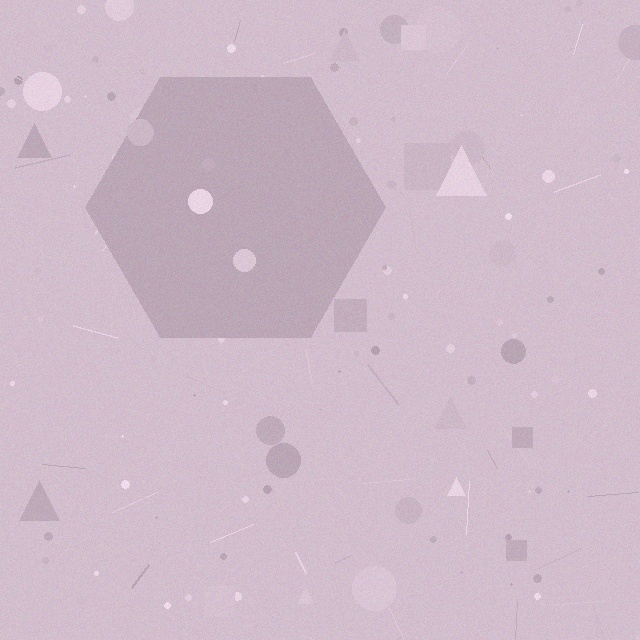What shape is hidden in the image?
A hexagon is hidden in the image.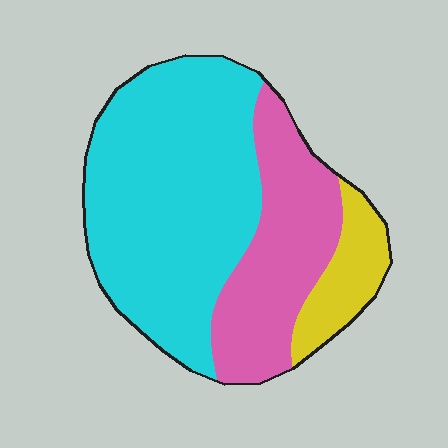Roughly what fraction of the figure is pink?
Pink covers about 30% of the figure.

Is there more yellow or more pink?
Pink.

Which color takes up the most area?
Cyan, at roughly 60%.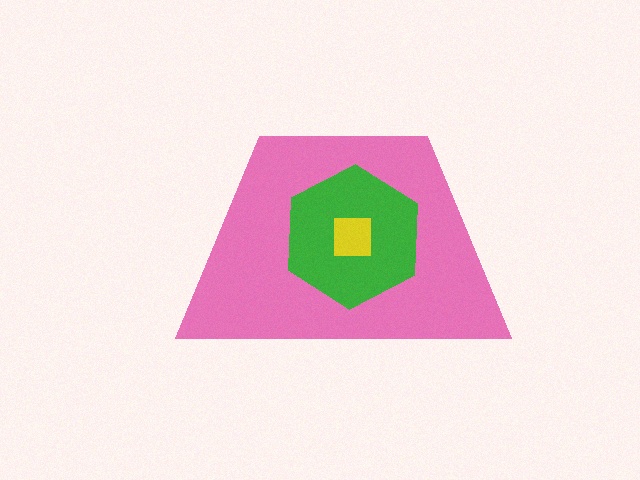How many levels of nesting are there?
3.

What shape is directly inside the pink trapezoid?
The green hexagon.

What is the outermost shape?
The pink trapezoid.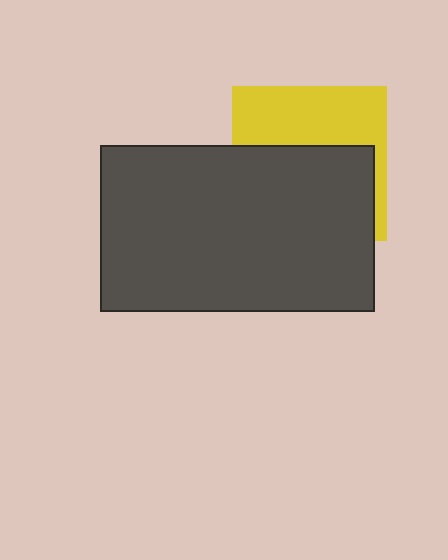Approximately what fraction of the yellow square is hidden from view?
Roughly 57% of the yellow square is hidden behind the dark gray rectangle.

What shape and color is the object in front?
The object in front is a dark gray rectangle.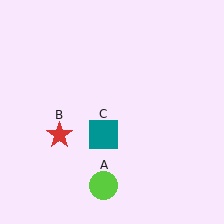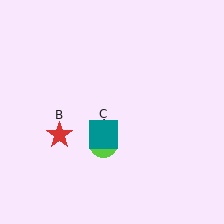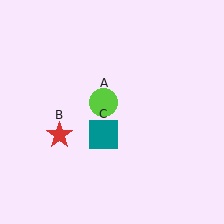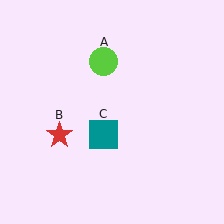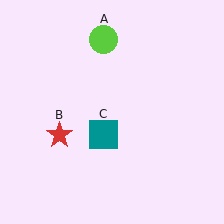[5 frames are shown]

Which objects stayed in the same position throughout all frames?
Red star (object B) and teal square (object C) remained stationary.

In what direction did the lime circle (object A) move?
The lime circle (object A) moved up.